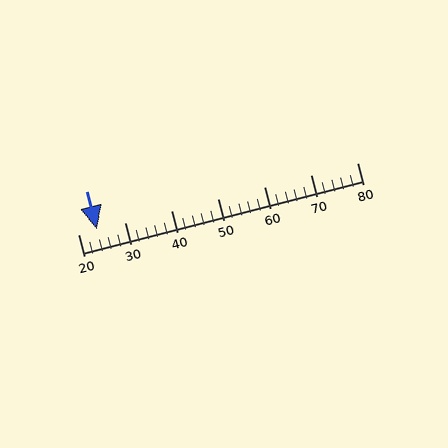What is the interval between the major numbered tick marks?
The major tick marks are spaced 10 units apart.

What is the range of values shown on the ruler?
The ruler shows values from 20 to 80.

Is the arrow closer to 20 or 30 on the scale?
The arrow is closer to 20.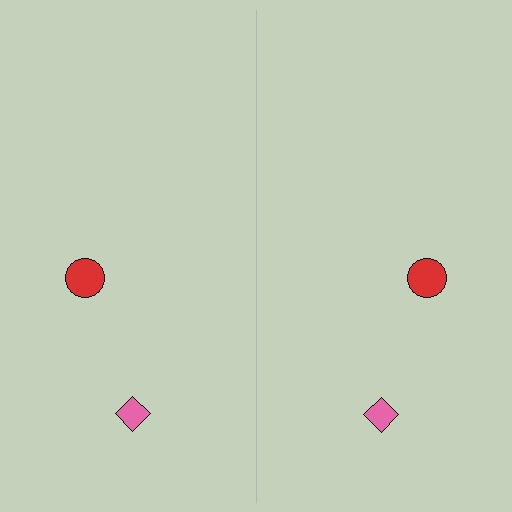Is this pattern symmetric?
Yes, this pattern has bilateral (reflection) symmetry.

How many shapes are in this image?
There are 4 shapes in this image.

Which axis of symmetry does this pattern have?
The pattern has a vertical axis of symmetry running through the center of the image.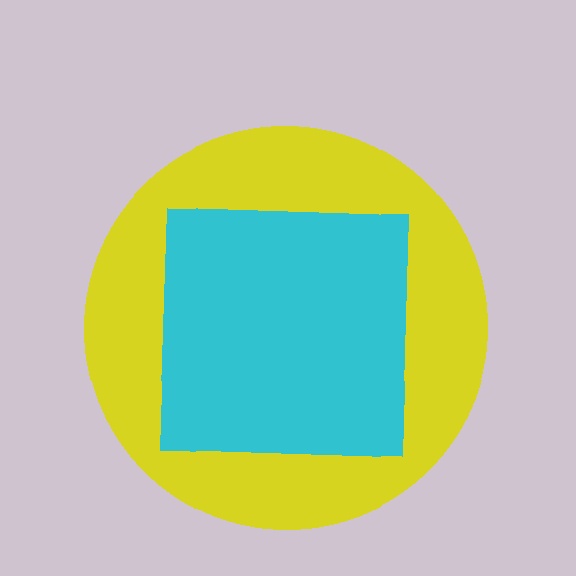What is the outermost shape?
The yellow circle.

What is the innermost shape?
The cyan square.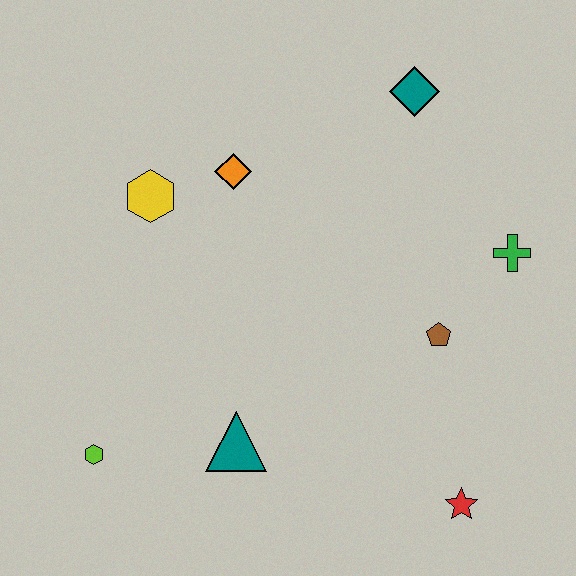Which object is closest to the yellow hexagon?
The orange diamond is closest to the yellow hexagon.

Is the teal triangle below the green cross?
Yes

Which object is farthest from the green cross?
The lime hexagon is farthest from the green cross.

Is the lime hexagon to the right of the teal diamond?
No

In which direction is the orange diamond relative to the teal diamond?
The orange diamond is to the left of the teal diamond.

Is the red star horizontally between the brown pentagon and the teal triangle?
No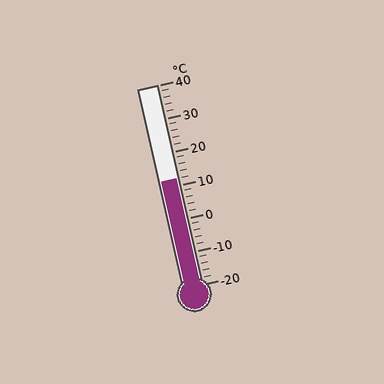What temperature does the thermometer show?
The thermometer shows approximately 12°C.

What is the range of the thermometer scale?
The thermometer scale ranges from -20°C to 40°C.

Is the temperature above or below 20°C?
The temperature is below 20°C.